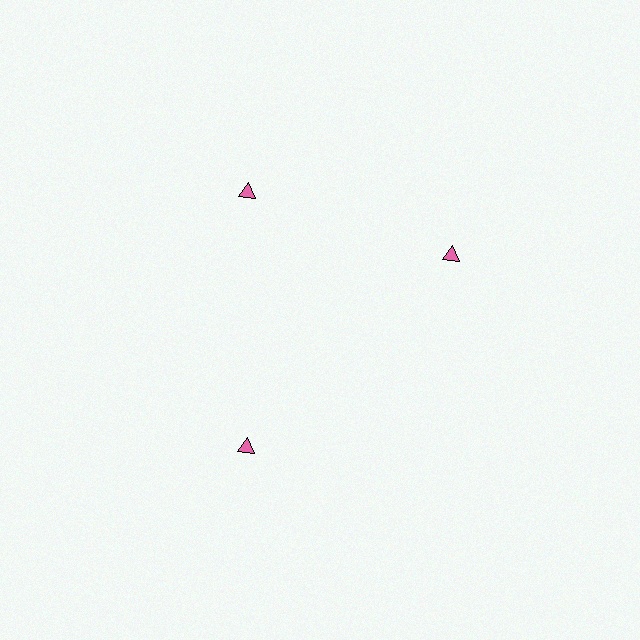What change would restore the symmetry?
The symmetry would be restored by rotating it back into even spacing with its neighbors so that all 3 triangles sit at equal angles and equal distance from the center.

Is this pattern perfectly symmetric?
No. The 3 pink triangles are arranged in a ring, but one element near the 3 o'clock position is rotated out of alignment along the ring, breaking the 3-fold rotational symmetry.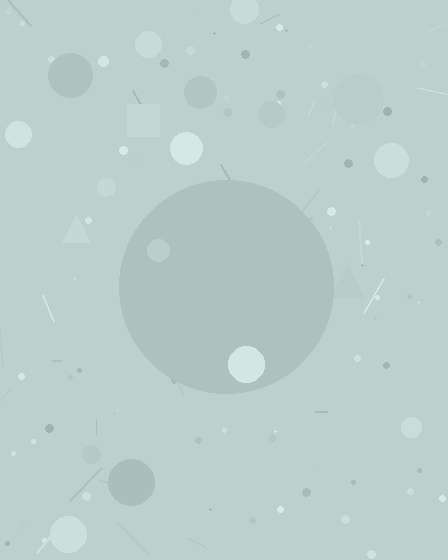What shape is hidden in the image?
A circle is hidden in the image.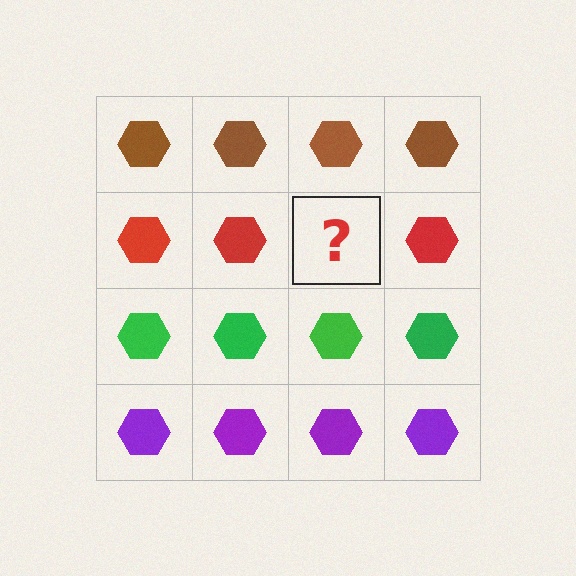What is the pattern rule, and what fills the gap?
The rule is that each row has a consistent color. The gap should be filled with a red hexagon.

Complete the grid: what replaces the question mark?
The question mark should be replaced with a red hexagon.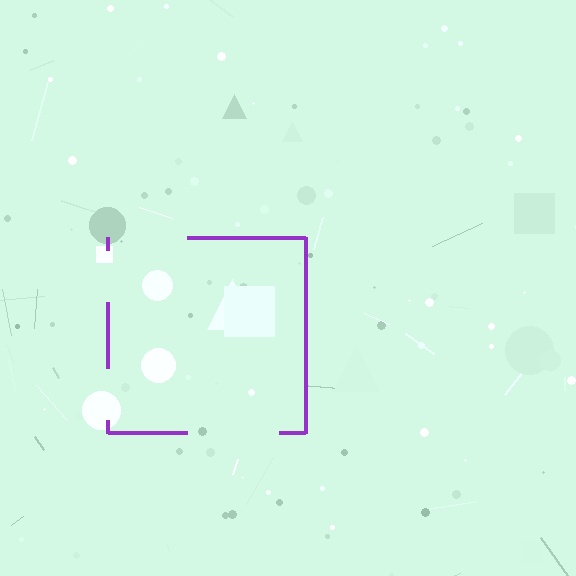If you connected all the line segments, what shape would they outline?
They would outline a square.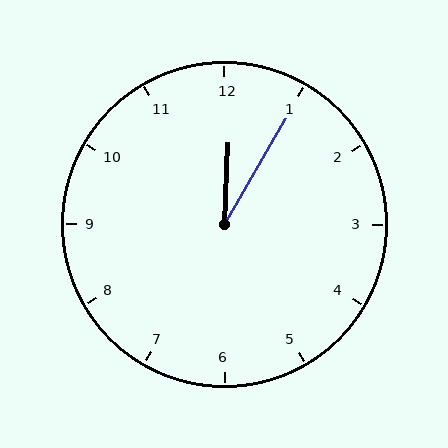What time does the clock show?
12:05.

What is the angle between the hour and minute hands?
Approximately 28 degrees.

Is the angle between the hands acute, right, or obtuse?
It is acute.